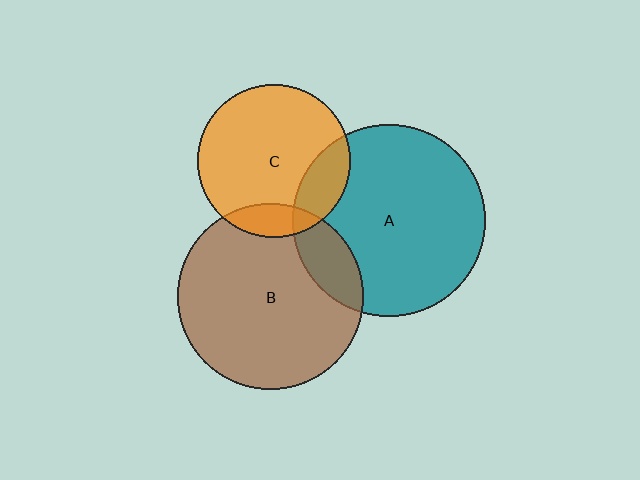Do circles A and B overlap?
Yes.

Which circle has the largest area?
Circle A (teal).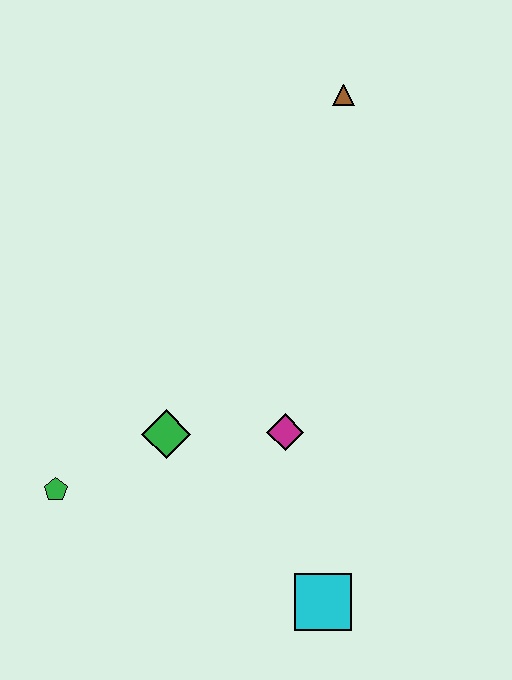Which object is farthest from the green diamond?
The brown triangle is farthest from the green diamond.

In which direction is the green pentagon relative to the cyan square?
The green pentagon is to the left of the cyan square.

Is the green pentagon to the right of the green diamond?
No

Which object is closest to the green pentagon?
The green diamond is closest to the green pentagon.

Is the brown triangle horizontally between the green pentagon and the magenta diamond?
No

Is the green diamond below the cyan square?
No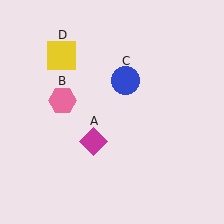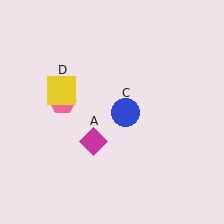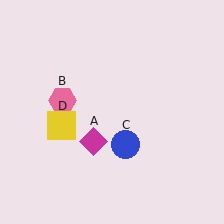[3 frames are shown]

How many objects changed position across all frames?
2 objects changed position: blue circle (object C), yellow square (object D).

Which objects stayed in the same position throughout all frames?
Magenta diamond (object A) and pink hexagon (object B) remained stationary.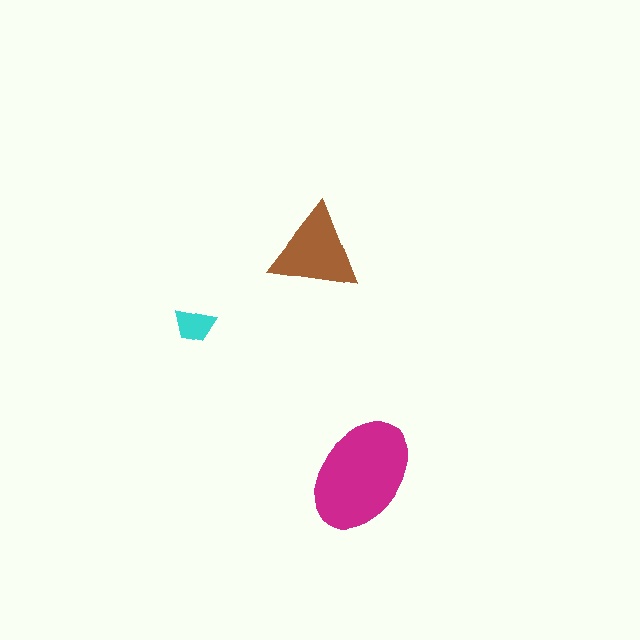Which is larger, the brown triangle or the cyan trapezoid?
The brown triangle.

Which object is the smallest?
The cyan trapezoid.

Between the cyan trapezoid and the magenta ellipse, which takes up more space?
The magenta ellipse.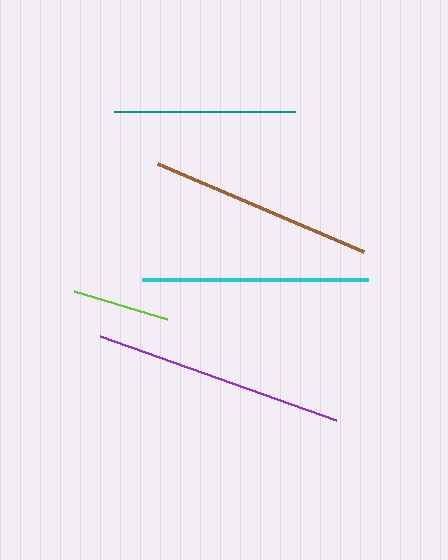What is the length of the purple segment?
The purple segment is approximately 250 pixels long.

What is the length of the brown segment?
The brown segment is approximately 224 pixels long.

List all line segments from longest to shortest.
From longest to shortest: purple, cyan, brown, teal, lime.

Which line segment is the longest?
The purple line is the longest at approximately 250 pixels.